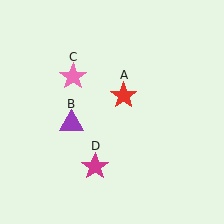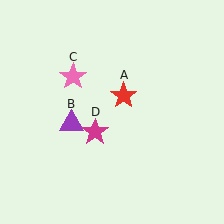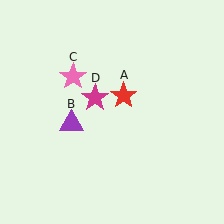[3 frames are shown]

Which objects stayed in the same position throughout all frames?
Red star (object A) and purple triangle (object B) and pink star (object C) remained stationary.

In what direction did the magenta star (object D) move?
The magenta star (object D) moved up.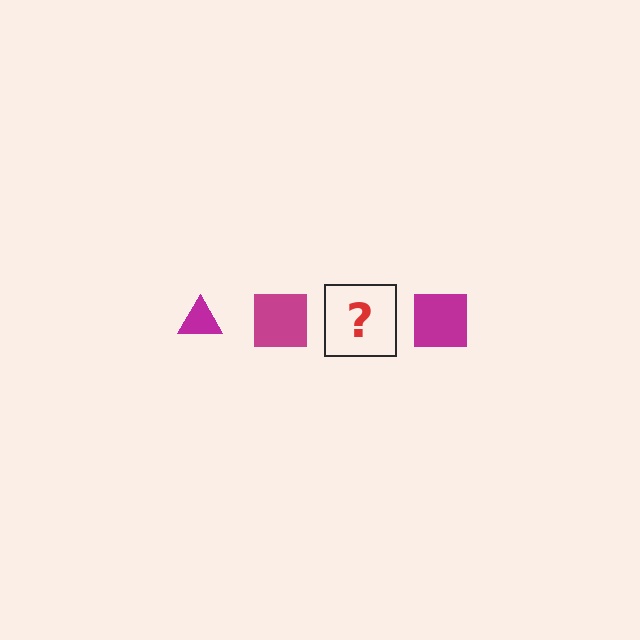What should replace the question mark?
The question mark should be replaced with a magenta triangle.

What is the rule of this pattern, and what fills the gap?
The rule is that the pattern cycles through triangle, square shapes in magenta. The gap should be filled with a magenta triangle.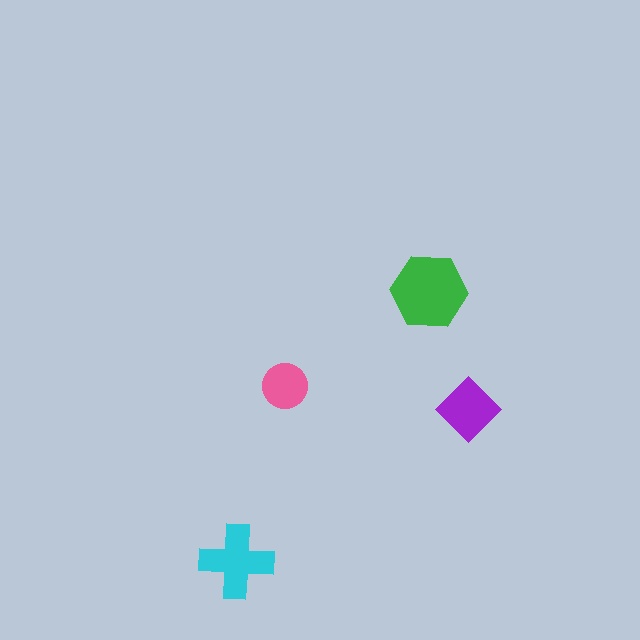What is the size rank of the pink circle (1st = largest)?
4th.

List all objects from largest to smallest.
The green hexagon, the cyan cross, the purple diamond, the pink circle.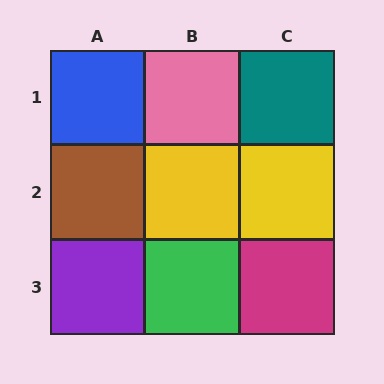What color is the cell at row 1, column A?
Blue.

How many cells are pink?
1 cell is pink.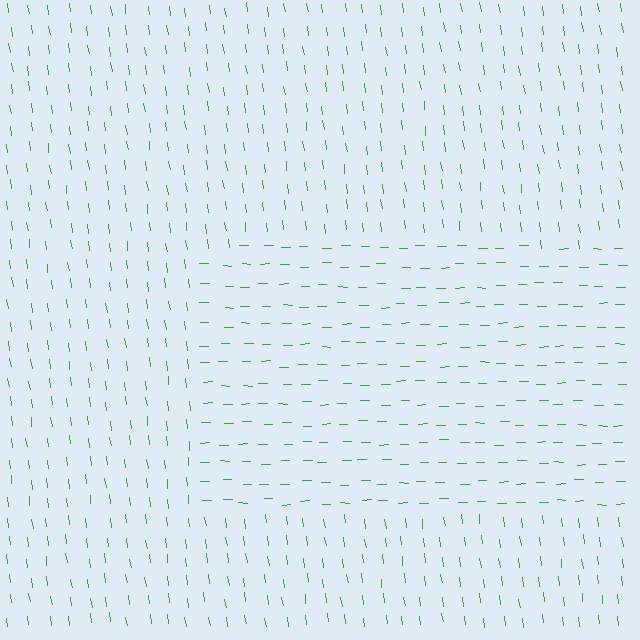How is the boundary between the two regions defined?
The boundary is defined purely by a change in line orientation (approximately 83 degrees difference). All lines are the same color and thickness.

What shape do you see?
I see a rectangle.